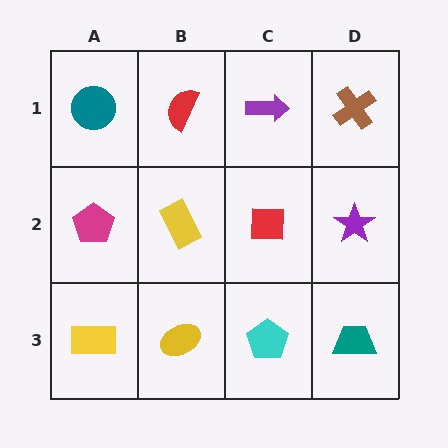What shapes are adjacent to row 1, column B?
A yellow rectangle (row 2, column B), a teal circle (row 1, column A), a purple arrow (row 1, column C).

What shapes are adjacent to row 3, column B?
A yellow rectangle (row 2, column B), a yellow rectangle (row 3, column A), a cyan pentagon (row 3, column C).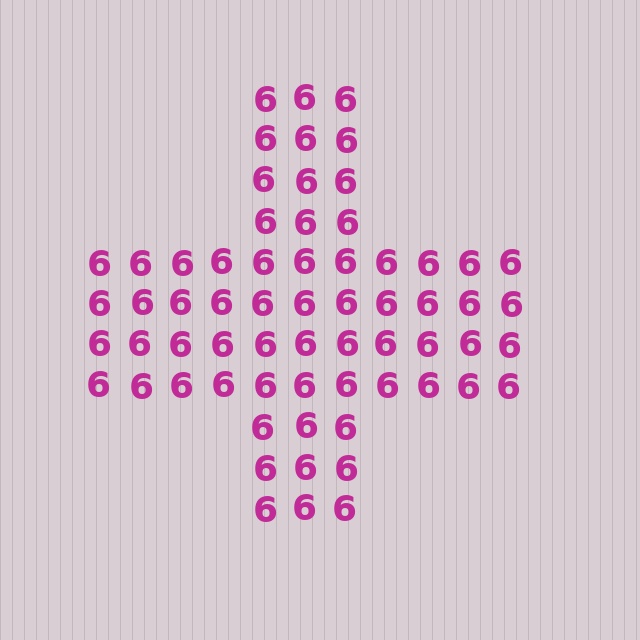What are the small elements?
The small elements are digit 6's.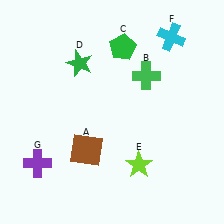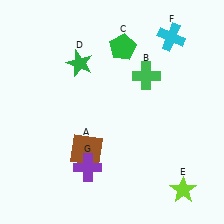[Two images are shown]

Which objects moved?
The objects that moved are: the lime star (E), the purple cross (G).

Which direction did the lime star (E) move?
The lime star (E) moved right.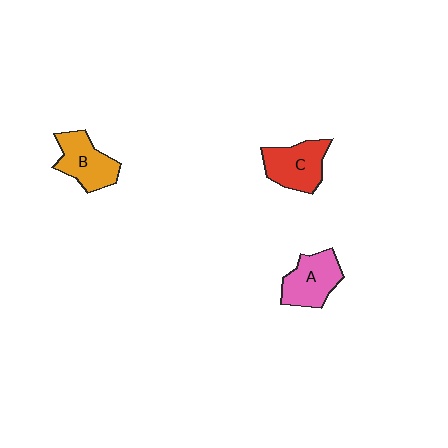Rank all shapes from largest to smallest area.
From largest to smallest: C (red), A (pink), B (orange).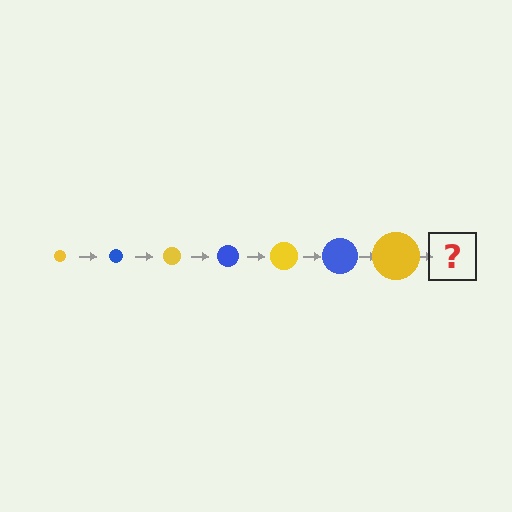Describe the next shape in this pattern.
It should be a blue circle, larger than the previous one.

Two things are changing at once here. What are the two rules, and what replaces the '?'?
The two rules are that the circle grows larger each step and the color cycles through yellow and blue. The '?' should be a blue circle, larger than the previous one.